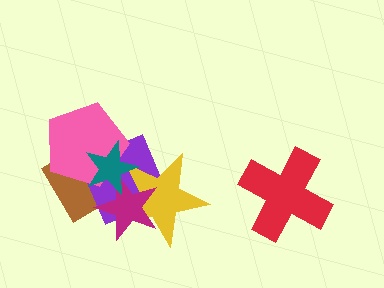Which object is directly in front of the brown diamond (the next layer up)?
The purple square is directly in front of the brown diamond.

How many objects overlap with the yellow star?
4 objects overlap with the yellow star.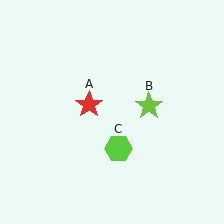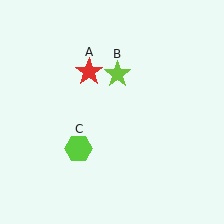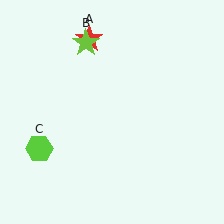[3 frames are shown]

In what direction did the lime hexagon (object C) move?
The lime hexagon (object C) moved left.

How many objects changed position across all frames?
3 objects changed position: red star (object A), lime star (object B), lime hexagon (object C).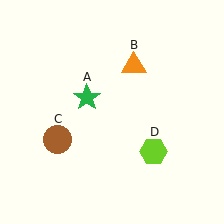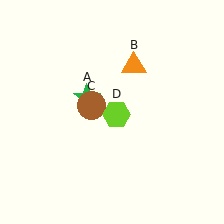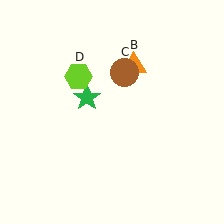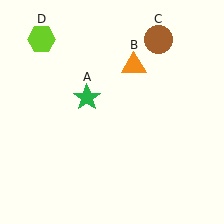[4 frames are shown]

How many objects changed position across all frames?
2 objects changed position: brown circle (object C), lime hexagon (object D).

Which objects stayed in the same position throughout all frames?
Green star (object A) and orange triangle (object B) remained stationary.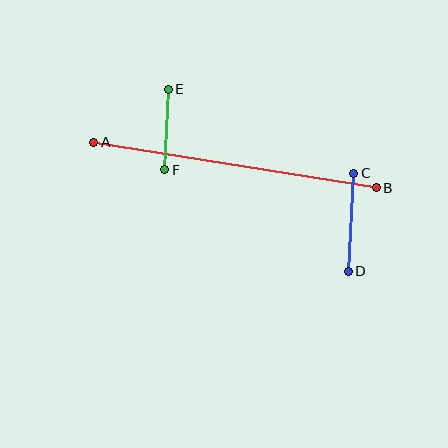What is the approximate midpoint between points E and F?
The midpoint is at approximately (167, 129) pixels.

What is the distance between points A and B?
The distance is approximately 286 pixels.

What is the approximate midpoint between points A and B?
The midpoint is at approximately (235, 165) pixels.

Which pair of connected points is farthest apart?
Points A and B are farthest apart.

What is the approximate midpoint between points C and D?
The midpoint is at approximately (351, 222) pixels.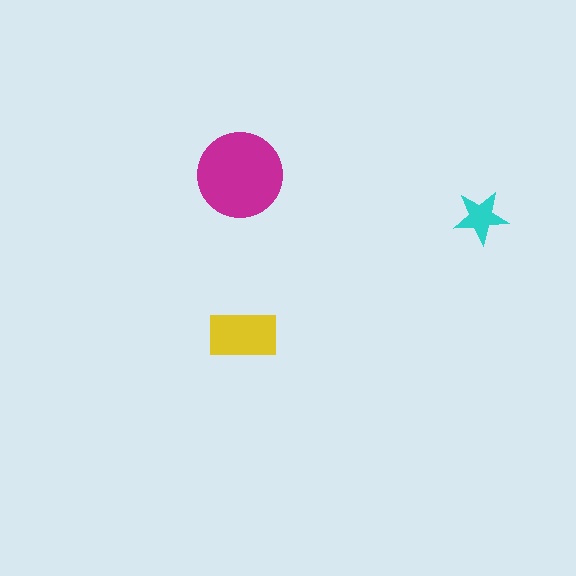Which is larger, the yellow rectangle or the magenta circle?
The magenta circle.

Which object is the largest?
The magenta circle.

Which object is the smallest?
The cyan star.